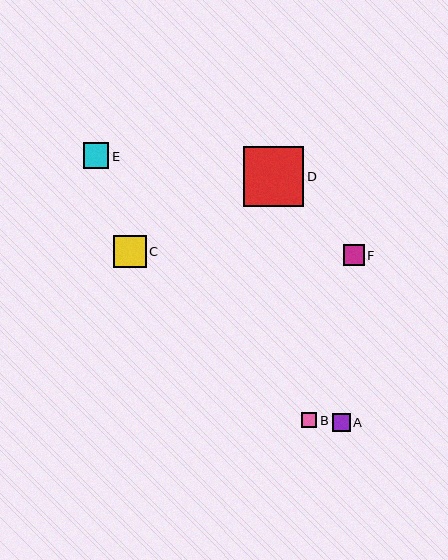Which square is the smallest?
Square B is the smallest with a size of approximately 16 pixels.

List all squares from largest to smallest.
From largest to smallest: D, C, E, F, A, B.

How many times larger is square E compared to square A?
Square E is approximately 1.4 times the size of square A.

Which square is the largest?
Square D is the largest with a size of approximately 60 pixels.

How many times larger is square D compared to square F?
Square D is approximately 2.9 times the size of square F.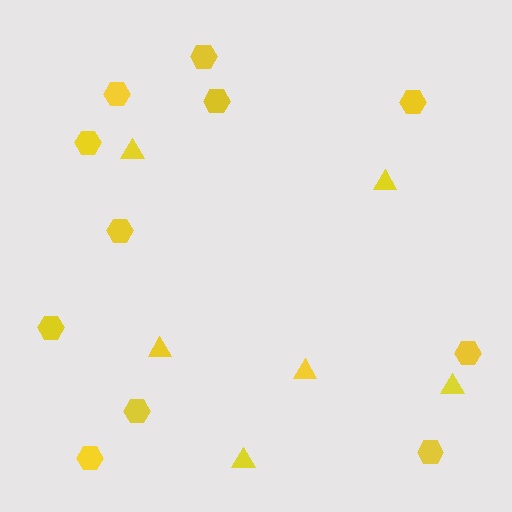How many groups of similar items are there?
There are 2 groups: one group of triangles (6) and one group of hexagons (11).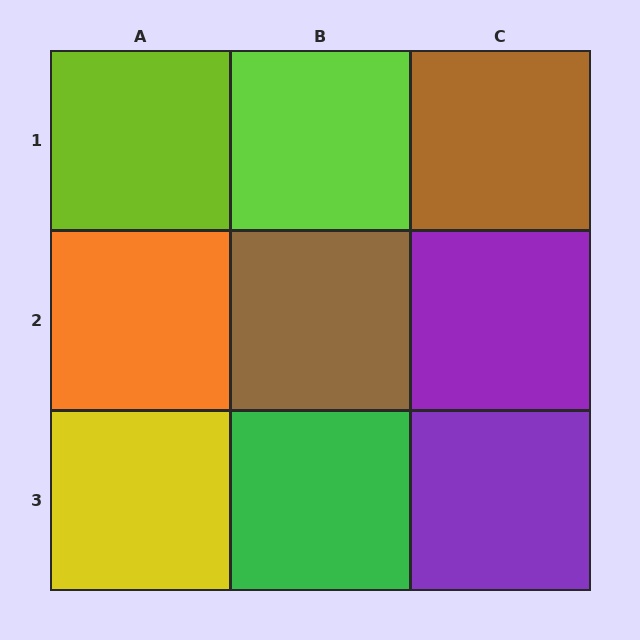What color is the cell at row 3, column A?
Yellow.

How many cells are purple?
2 cells are purple.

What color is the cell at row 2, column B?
Brown.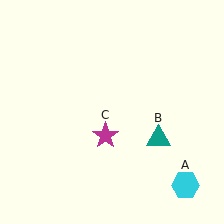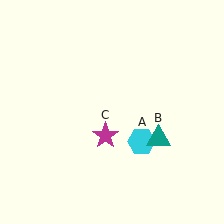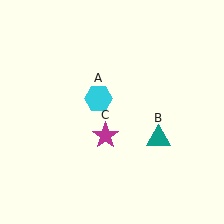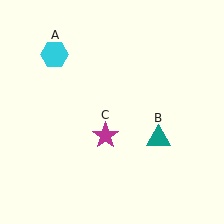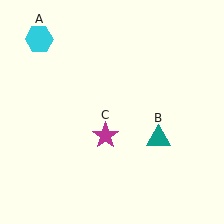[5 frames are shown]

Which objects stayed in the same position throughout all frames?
Teal triangle (object B) and magenta star (object C) remained stationary.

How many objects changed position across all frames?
1 object changed position: cyan hexagon (object A).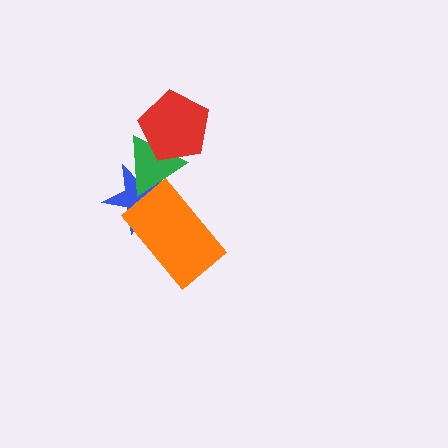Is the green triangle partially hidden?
Yes, it is partially covered by another shape.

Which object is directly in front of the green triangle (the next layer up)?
The orange rectangle is directly in front of the green triangle.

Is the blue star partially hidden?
Yes, it is partially covered by another shape.